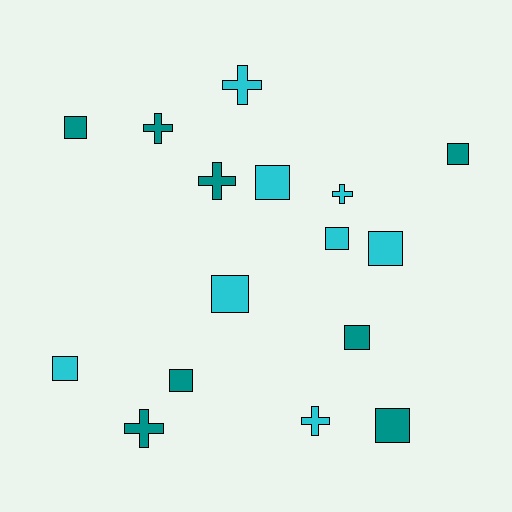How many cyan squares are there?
There are 5 cyan squares.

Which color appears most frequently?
Teal, with 8 objects.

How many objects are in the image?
There are 16 objects.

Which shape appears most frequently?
Square, with 10 objects.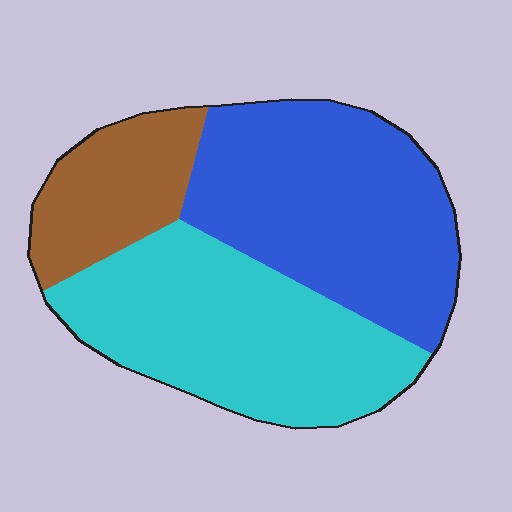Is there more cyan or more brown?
Cyan.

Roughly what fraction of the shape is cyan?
Cyan covers about 40% of the shape.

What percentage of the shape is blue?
Blue takes up about two fifths (2/5) of the shape.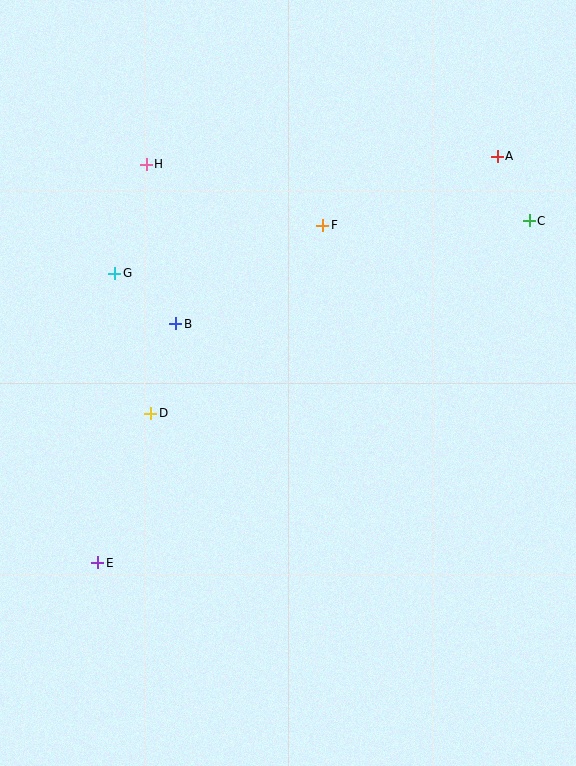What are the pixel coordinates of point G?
Point G is at (115, 273).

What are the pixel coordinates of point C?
Point C is at (529, 221).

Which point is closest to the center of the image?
Point B at (176, 324) is closest to the center.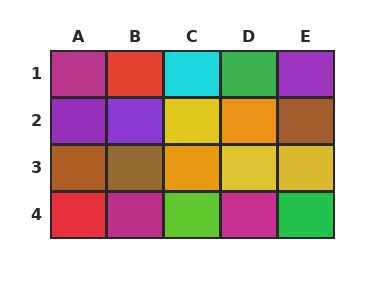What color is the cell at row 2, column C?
Yellow.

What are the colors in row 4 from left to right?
Red, magenta, lime, magenta, green.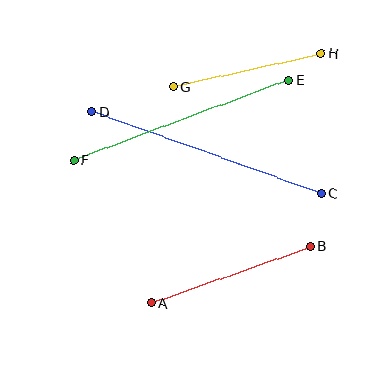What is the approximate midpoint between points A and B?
The midpoint is at approximately (231, 275) pixels.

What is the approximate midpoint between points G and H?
The midpoint is at approximately (247, 70) pixels.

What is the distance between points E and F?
The distance is approximately 230 pixels.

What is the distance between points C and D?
The distance is approximately 243 pixels.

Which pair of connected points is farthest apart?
Points C and D are farthest apart.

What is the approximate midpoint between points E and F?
The midpoint is at approximately (181, 120) pixels.